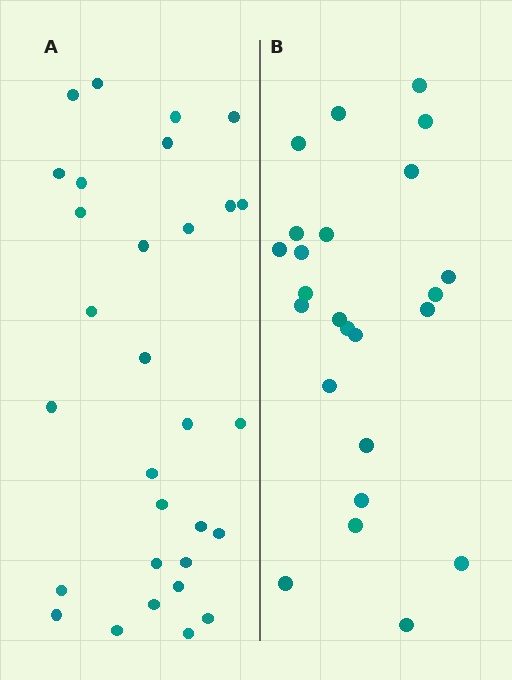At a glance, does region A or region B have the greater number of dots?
Region A (the left region) has more dots.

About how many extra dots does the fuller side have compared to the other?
Region A has about 6 more dots than region B.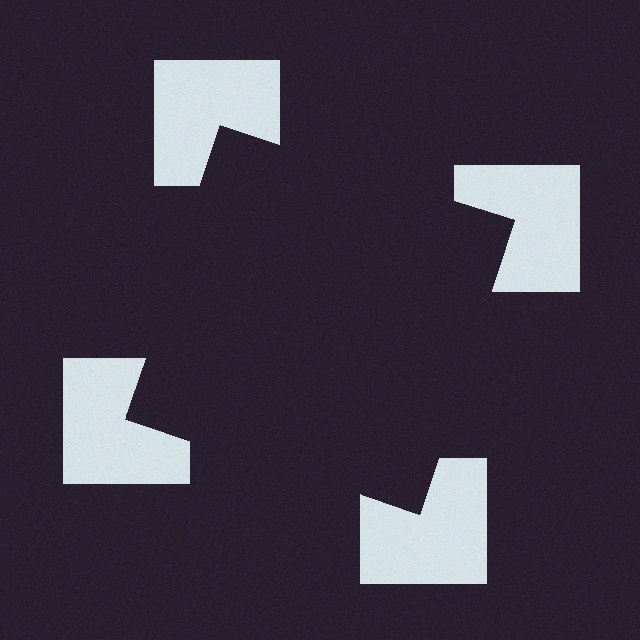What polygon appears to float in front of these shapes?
An illusory square — its edges are inferred from the aligned wedge cuts in the notched squares, not physically drawn.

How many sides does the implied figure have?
4 sides.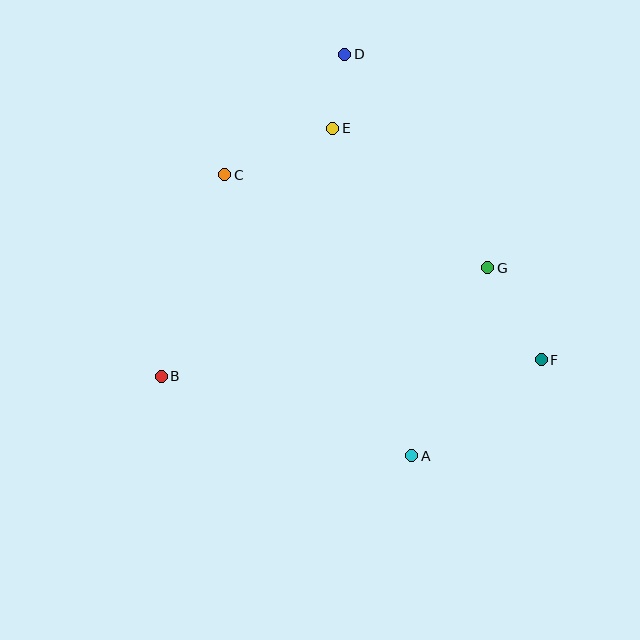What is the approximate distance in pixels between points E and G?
The distance between E and G is approximately 209 pixels.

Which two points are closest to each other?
Points D and E are closest to each other.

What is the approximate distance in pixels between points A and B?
The distance between A and B is approximately 263 pixels.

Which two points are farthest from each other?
Points A and D are farthest from each other.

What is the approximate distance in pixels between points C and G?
The distance between C and G is approximately 279 pixels.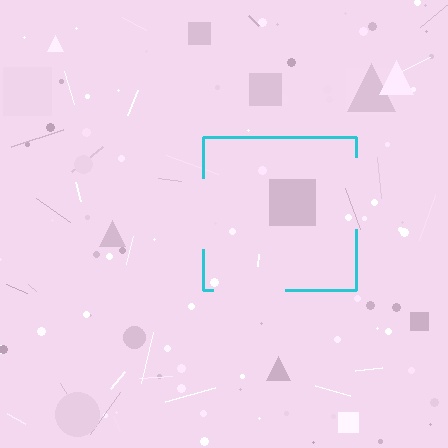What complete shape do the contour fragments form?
The contour fragments form a square.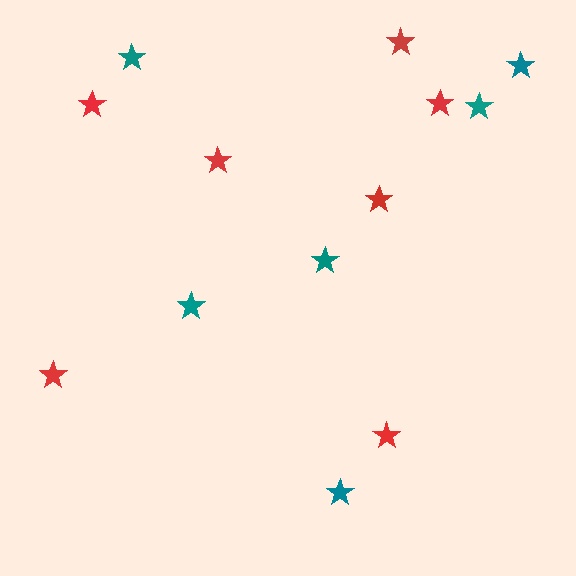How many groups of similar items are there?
There are 2 groups: one group of teal stars (6) and one group of red stars (7).